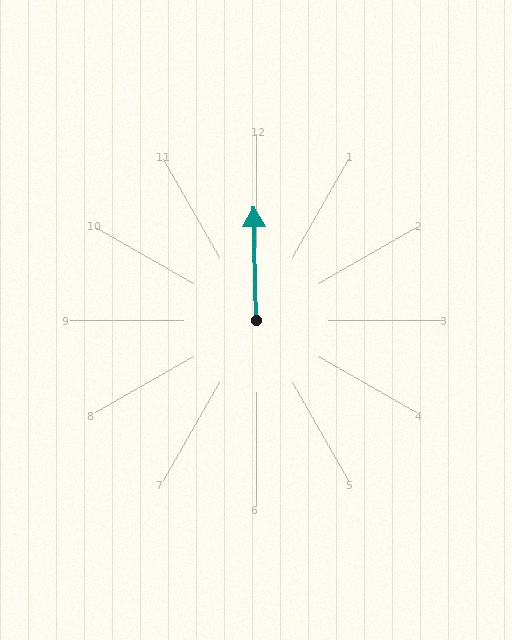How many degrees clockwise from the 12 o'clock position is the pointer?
Approximately 359 degrees.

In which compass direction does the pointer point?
North.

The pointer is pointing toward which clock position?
Roughly 12 o'clock.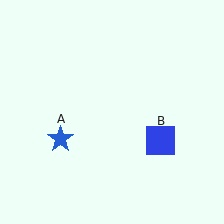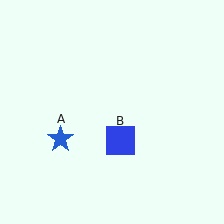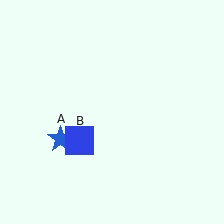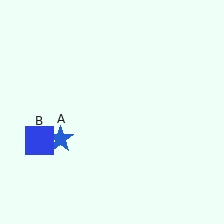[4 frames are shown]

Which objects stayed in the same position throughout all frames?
Blue star (object A) remained stationary.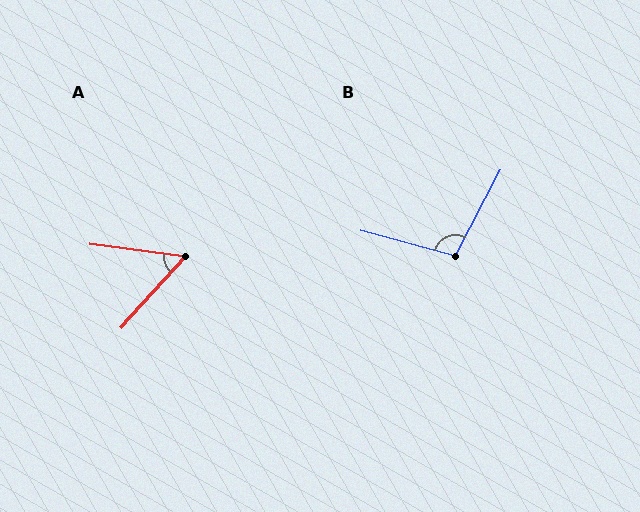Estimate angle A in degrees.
Approximately 56 degrees.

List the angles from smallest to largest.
A (56°), B (102°).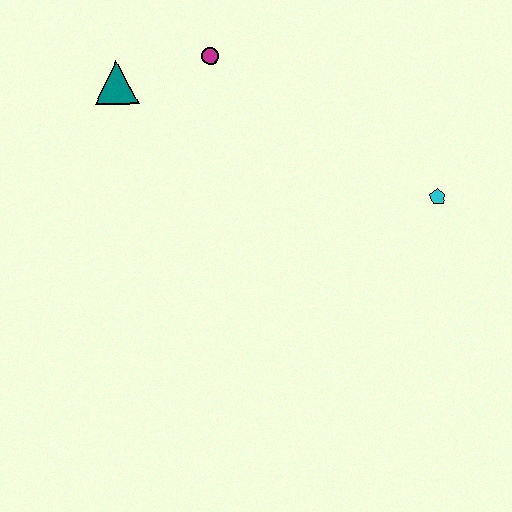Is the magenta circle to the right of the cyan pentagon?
No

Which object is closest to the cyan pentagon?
The magenta circle is closest to the cyan pentagon.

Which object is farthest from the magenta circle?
The cyan pentagon is farthest from the magenta circle.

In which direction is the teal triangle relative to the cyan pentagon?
The teal triangle is to the left of the cyan pentagon.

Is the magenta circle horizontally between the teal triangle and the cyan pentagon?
Yes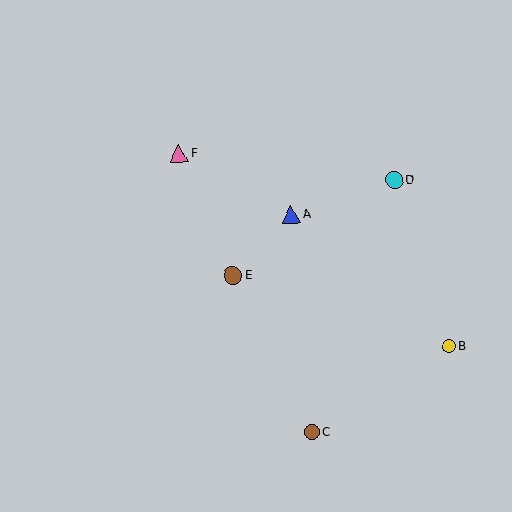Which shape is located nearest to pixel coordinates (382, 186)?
The cyan circle (labeled D) at (394, 180) is nearest to that location.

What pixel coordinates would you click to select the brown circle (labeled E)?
Click at (233, 276) to select the brown circle E.